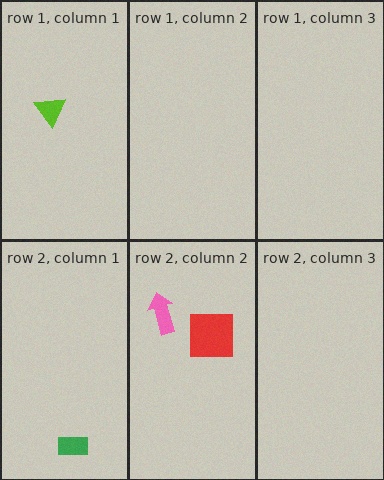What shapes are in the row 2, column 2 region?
The red square, the pink arrow.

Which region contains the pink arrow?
The row 2, column 2 region.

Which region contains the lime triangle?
The row 1, column 1 region.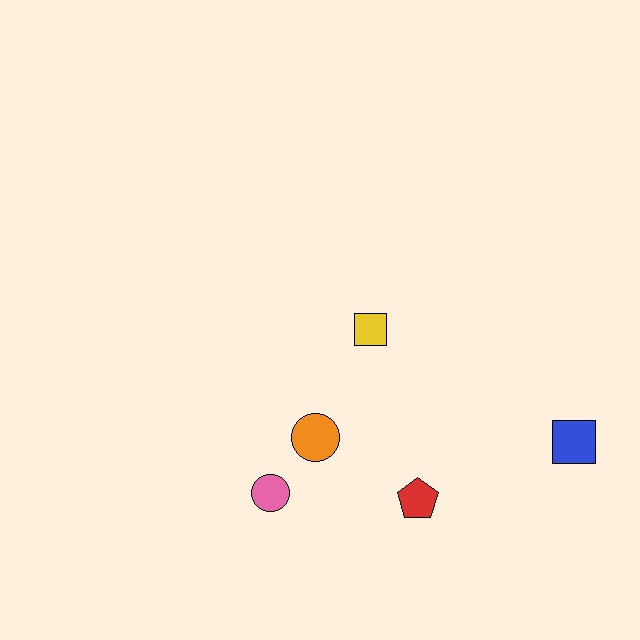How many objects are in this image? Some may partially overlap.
There are 5 objects.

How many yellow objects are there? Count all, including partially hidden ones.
There is 1 yellow object.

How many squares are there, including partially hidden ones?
There are 2 squares.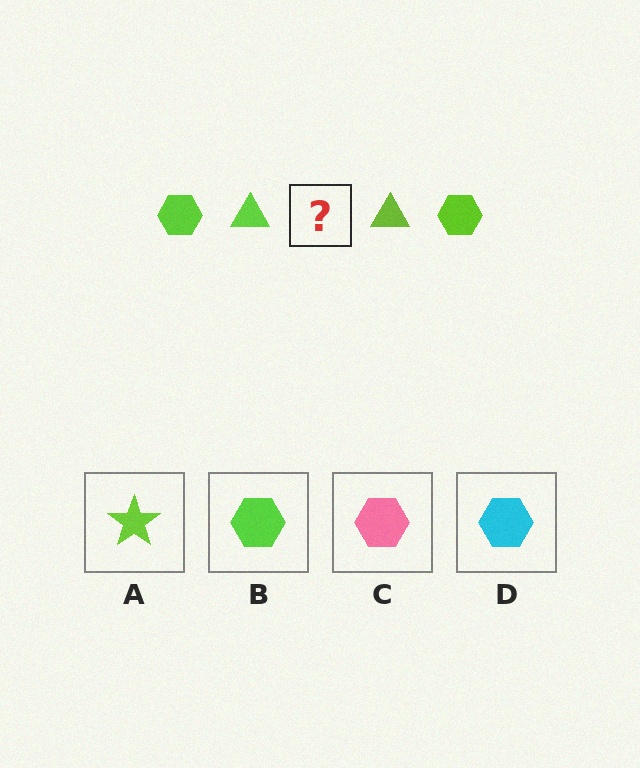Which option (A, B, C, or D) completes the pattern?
B.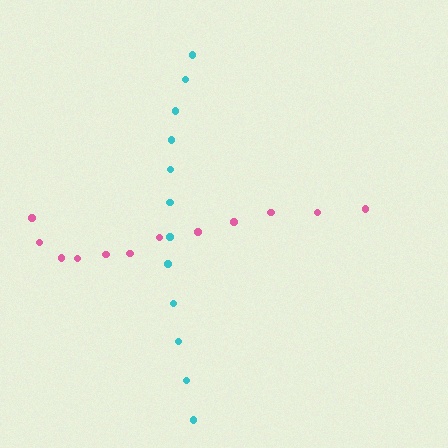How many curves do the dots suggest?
There are 2 distinct paths.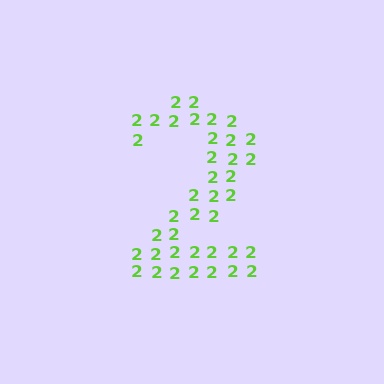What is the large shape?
The large shape is the digit 2.